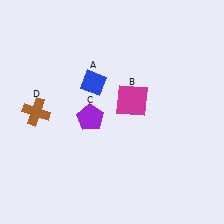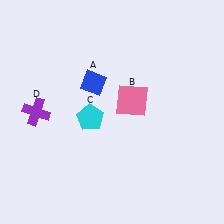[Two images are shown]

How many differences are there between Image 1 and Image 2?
There are 3 differences between the two images.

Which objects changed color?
B changed from magenta to pink. C changed from purple to cyan. D changed from brown to purple.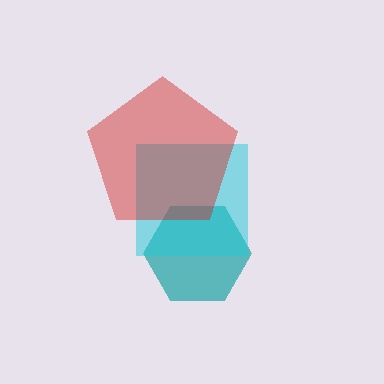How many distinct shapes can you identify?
There are 3 distinct shapes: a teal hexagon, a cyan square, a red pentagon.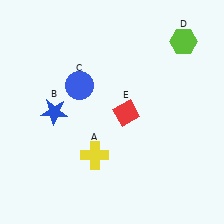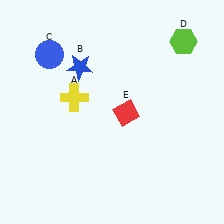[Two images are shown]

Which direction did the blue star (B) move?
The blue star (B) moved up.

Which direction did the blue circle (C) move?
The blue circle (C) moved up.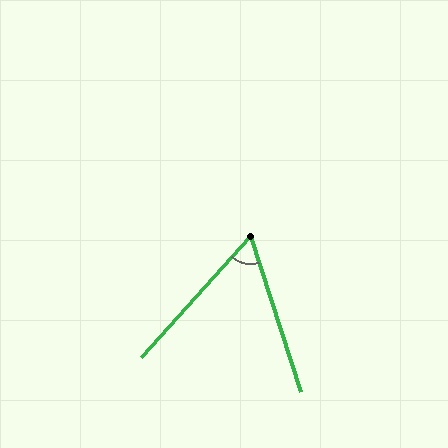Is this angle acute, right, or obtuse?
It is acute.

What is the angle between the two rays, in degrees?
Approximately 60 degrees.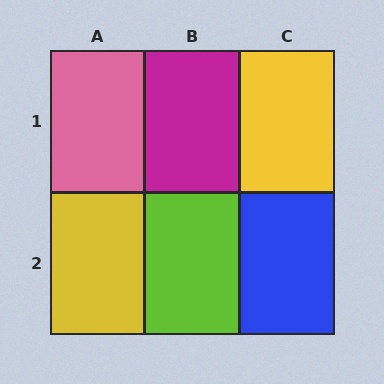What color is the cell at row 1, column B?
Magenta.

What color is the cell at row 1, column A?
Pink.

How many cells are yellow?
2 cells are yellow.